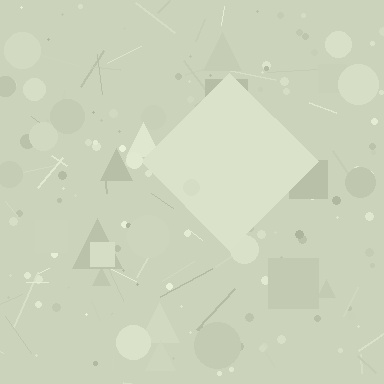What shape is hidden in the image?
A diamond is hidden in the image.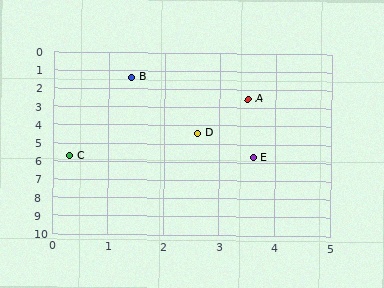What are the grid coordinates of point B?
Point B is at approximately (1.4, 1.4).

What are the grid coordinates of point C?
Point C is at approximately (0.3, 5.7).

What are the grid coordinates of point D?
Point D is at approximately (2.6, 4.4).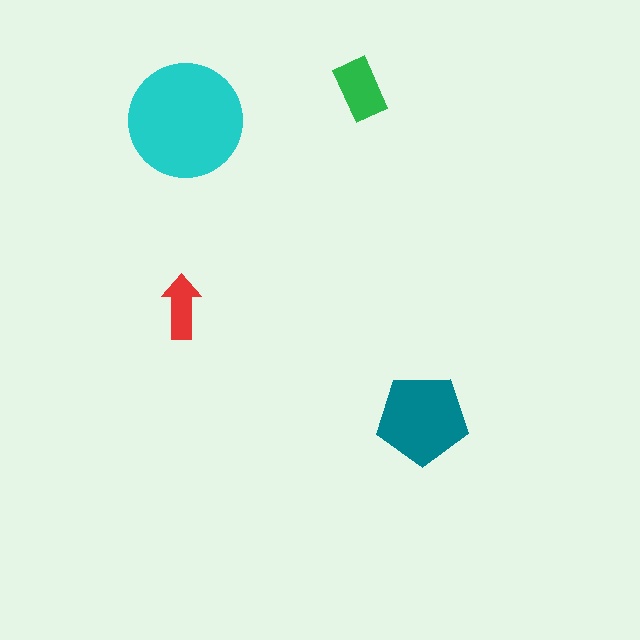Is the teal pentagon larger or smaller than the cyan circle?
Smaller.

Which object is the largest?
The cyan circle.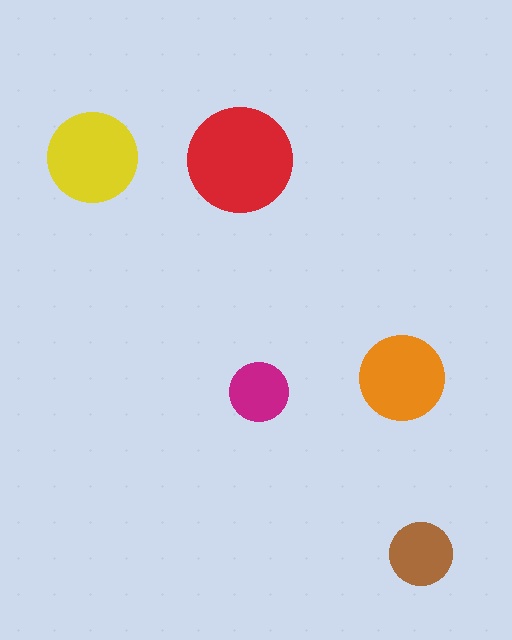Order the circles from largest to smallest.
the red one, the yellow one, the orange one, the brown one, the magenta one.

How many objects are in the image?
There are 5 objects in the image.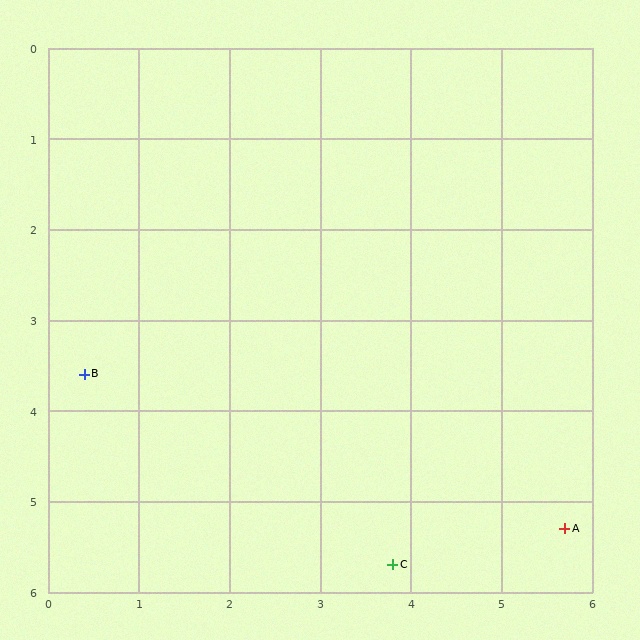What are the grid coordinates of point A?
Point A is at approximately (5.7, 5.3).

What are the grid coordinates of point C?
Point C is at approximately (3.8, 5.7).